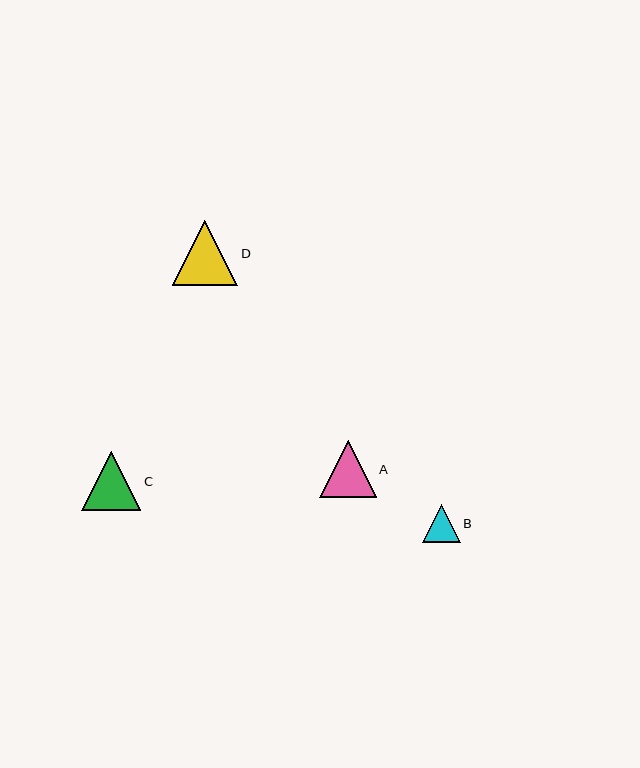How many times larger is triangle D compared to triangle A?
Triangle D is approximately 1.2 times the size of triangle A.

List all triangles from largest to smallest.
From largest to smallest: D, C, A, B.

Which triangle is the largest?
Triangle D is the largest with a size of approximately 65 pixels.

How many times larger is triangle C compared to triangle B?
Triangle C is approximately 1.6 times the size of triangle B.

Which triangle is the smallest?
Triangle B is the smallest with a size of approximately 38 pixels.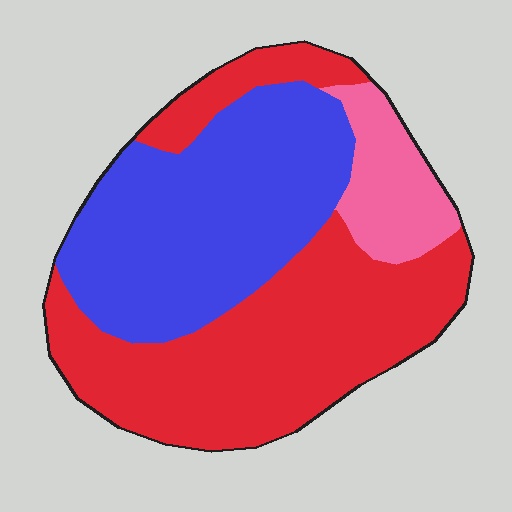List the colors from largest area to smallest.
From largest to smallest: red, blue, pink.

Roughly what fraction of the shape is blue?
Blue covers roughly 40% of the shape.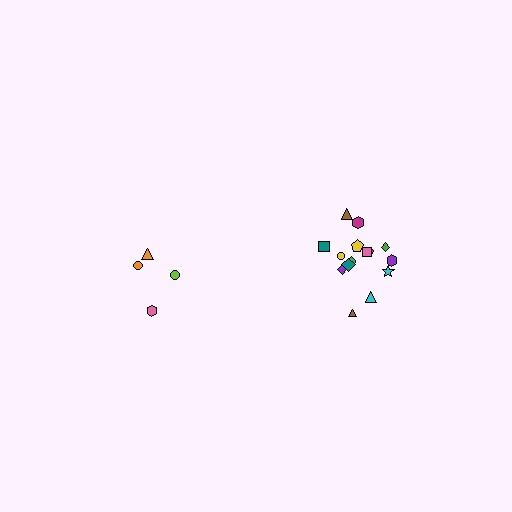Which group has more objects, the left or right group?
The right group.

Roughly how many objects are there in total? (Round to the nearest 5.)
Roughly 20 objects in total.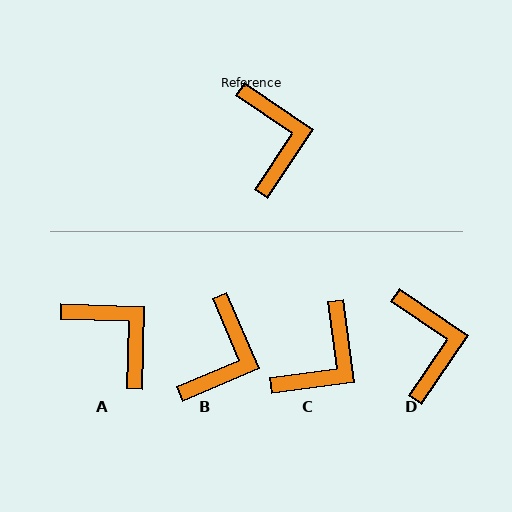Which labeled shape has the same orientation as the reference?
D.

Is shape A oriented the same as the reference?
No, it is off by about 32 degrees.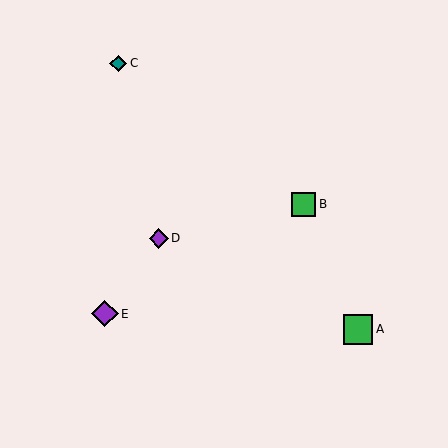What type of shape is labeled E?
Shape E is a purple diamond.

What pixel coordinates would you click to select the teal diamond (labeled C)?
Click at (118, 63) to select the teal diamond C.